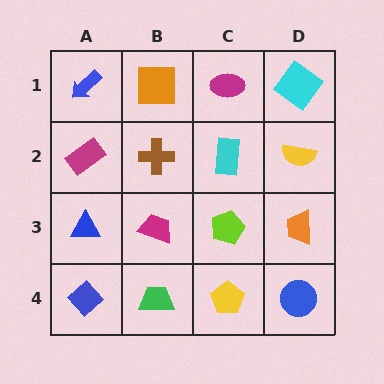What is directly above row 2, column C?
A magenta ellipse.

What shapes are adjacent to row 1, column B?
A brown cross (row 2, column B), a blue arrow (row 1, column A), a magenta ellipse (row 1, column C).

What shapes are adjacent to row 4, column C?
A lime pentagon (row 3, column C), a green trapezoid (row 4, column B), a blue circle (row 4, column D).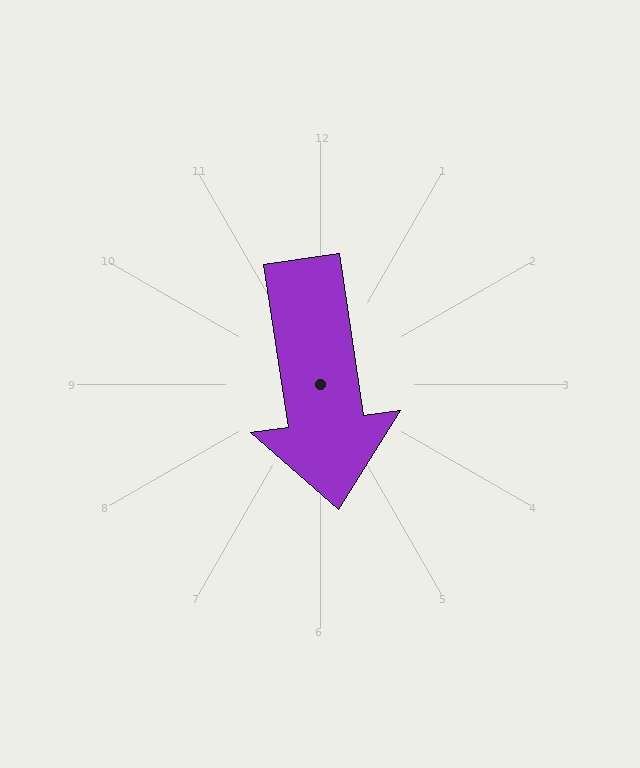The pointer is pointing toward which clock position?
Roughly 6 o'clock.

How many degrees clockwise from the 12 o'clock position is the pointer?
Approximately 172 degrees.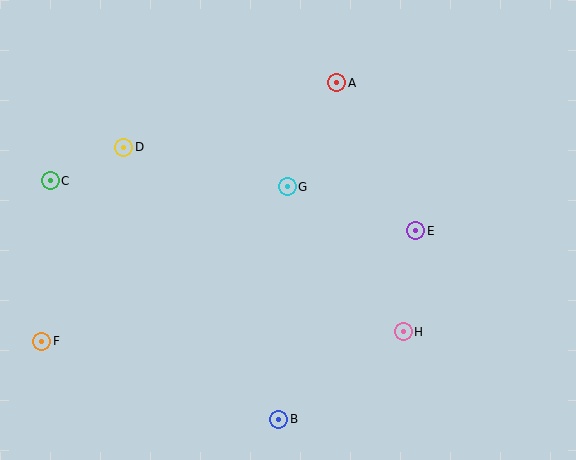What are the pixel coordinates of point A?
Point A is at (337, 83).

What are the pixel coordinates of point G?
Point G is at (287, 187).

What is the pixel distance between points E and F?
The distance between E and F is 390 pixels.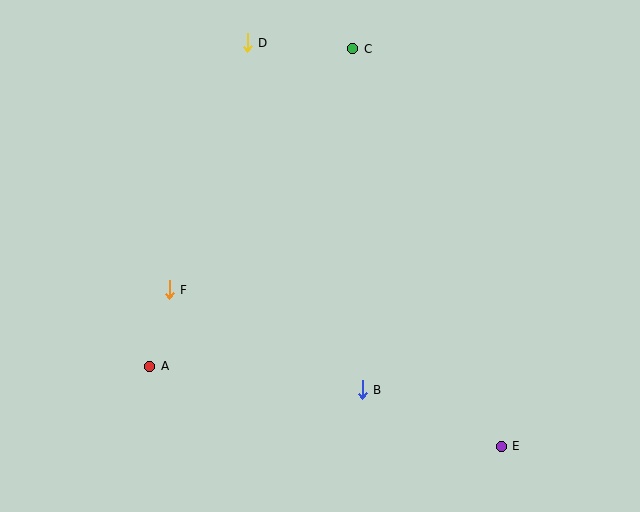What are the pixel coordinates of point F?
Point F is at (169, 290).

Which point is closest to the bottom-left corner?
Point A is closest to the bottom-left corner.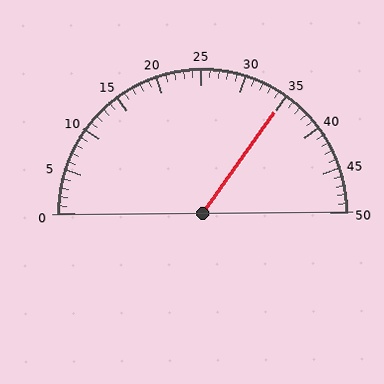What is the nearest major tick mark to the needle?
The nearest major tick mark is 35.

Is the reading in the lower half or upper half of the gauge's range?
The reading is in the upper half of the range (0 to 50).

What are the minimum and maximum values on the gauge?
The gauge ranges from 0 to 50.